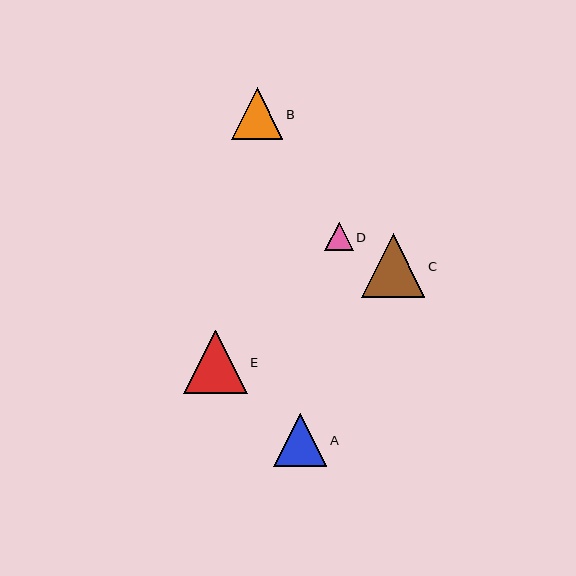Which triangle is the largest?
Triangle C is the largest with a size of approximately 64 pixels.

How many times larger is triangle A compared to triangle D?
Triangle A is approximately 1.9 times the size of triangle D.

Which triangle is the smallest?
Triangle D is the smallest with a size of approximately 28 pixels.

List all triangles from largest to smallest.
From largest to smallest: C, E, A, B, D.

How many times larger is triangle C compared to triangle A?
Triangle C is approximately 1.2 times the size of triangle A.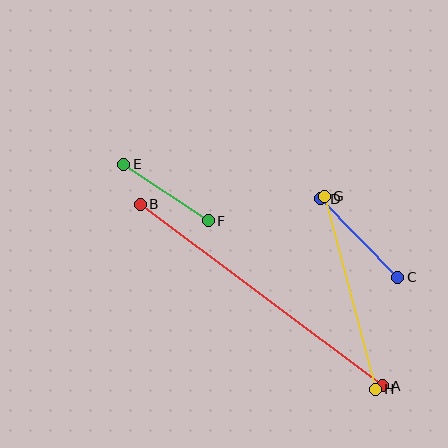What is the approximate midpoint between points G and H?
The midpoint is at approximately (350, 293) pixels.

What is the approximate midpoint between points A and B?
The midpoint is at approximately (261, 295) pixels.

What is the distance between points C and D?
The distance is approximately 110 pixels.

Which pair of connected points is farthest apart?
Points A and B are farthest apart.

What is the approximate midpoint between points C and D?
The midpoint is at approximately (359, 238) pixels.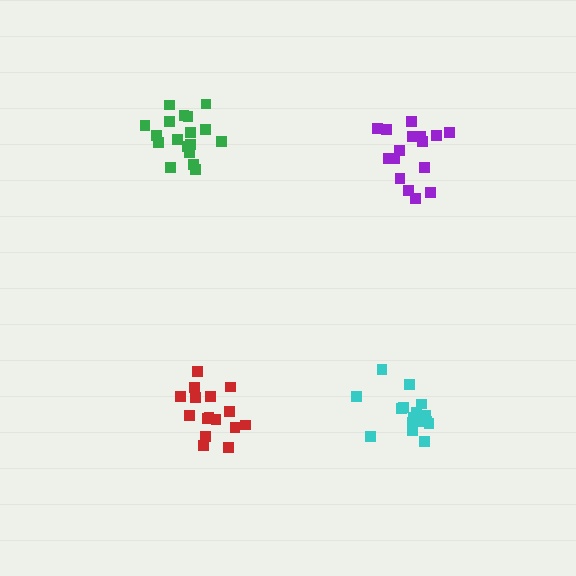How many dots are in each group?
Group 1: 16 dots, Group 2: 16 dots, Group 3: 18 dots, Group 4: 16 dots (66 total).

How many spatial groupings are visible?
There are 4 spatial groupings.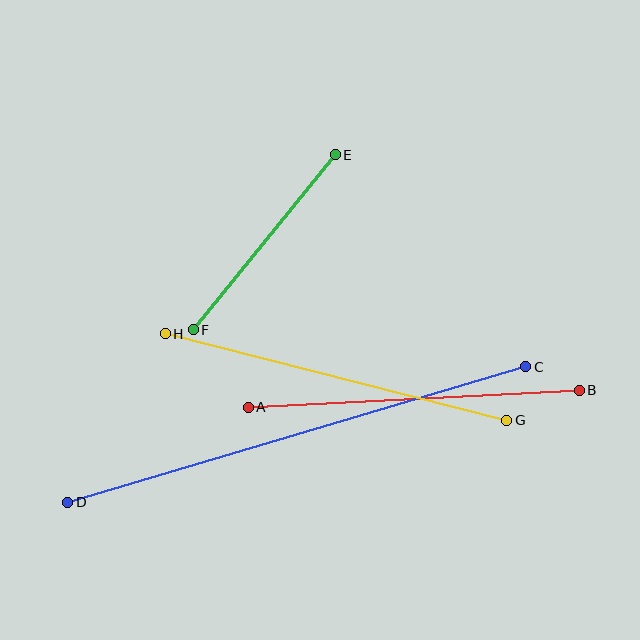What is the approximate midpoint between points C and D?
The midpoint is at approximately (297, 434) pixels.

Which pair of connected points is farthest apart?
Points C and D are farthest apart.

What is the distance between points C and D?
The distance is approximately 477 pixels.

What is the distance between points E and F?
The distance is approximately 225 pixels.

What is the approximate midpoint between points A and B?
The midpoint is at approximately (414, 399) pixels.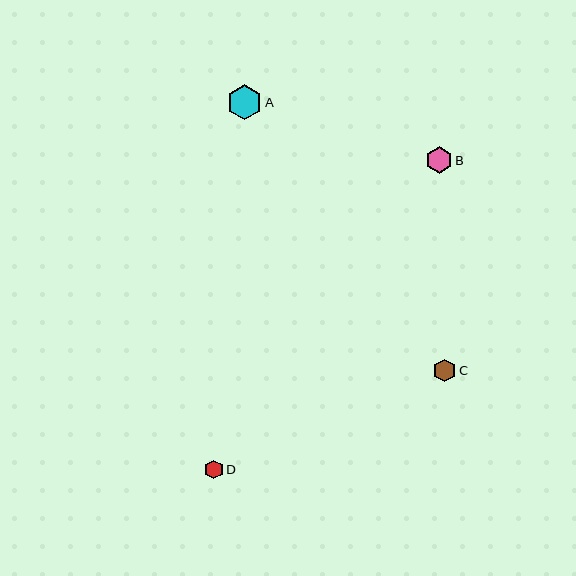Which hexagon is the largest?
Hexagon A is the largest with a size of approximately 35 pixels.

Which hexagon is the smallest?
Hexagon D is the smallest with a size of approximately 19 pixels.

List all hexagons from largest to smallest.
From largest to smallest: A, B, C, D.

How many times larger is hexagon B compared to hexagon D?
Hexagon B is approximately 1.4 times the size of hexagon D.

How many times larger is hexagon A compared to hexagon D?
Hexagon A is approximately 1.9 times the size of hexagon D.